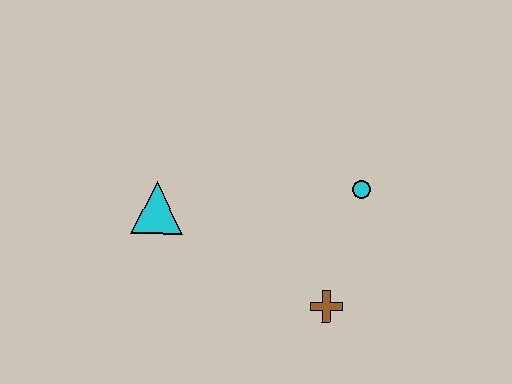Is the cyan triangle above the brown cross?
Yes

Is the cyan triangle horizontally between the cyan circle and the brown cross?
No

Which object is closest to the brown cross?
The cyan circle is closest to the brown cross.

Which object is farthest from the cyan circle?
The cyan triangle is farthest from the cyan circle.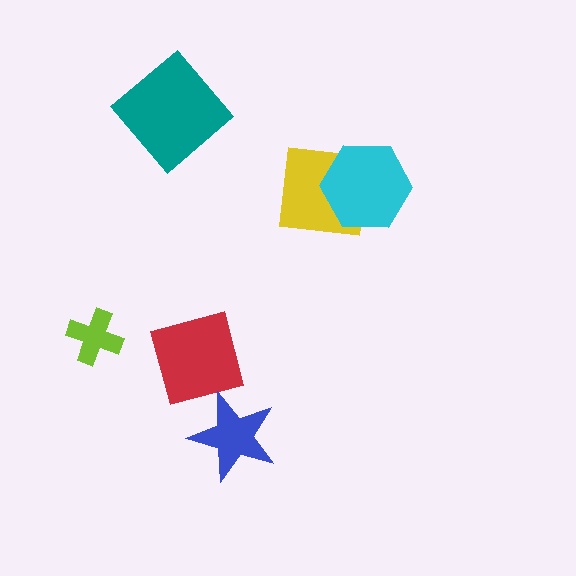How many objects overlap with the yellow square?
1 object overlaps with the yellow square.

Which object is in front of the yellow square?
The cyan hexagon is in front of the yellow square.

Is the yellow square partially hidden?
Yes, it is partially covered by another shape.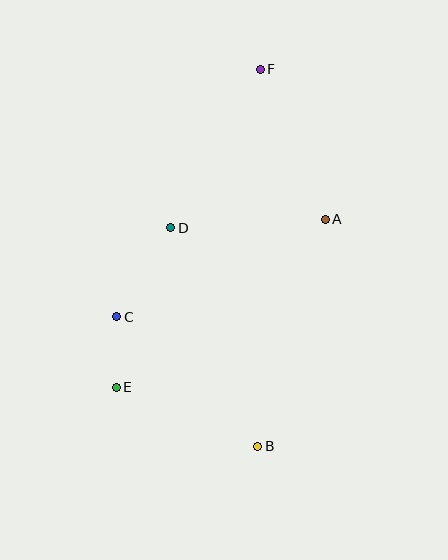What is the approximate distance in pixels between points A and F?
The distance between A and F is approximately 163 pixels.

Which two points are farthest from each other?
Points B and F are farthest from each other.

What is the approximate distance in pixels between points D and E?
The distance between D and E is approximately 169 pixels.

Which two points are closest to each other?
Points C and E are closest to each other.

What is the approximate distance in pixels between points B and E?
The distance between B and E is approximately 153 pixels.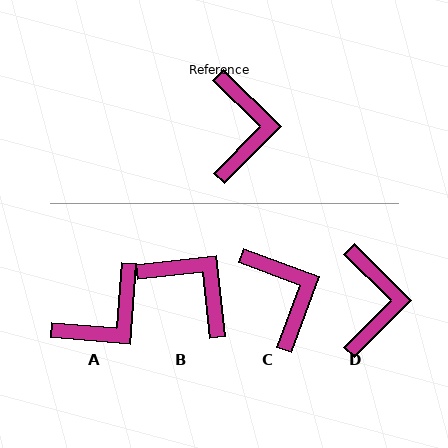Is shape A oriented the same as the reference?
No, it is off by about 50 degrees.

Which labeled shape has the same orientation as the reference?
D.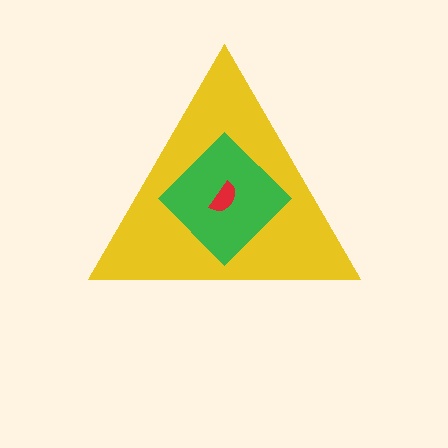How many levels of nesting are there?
3.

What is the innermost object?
The red semicircle.